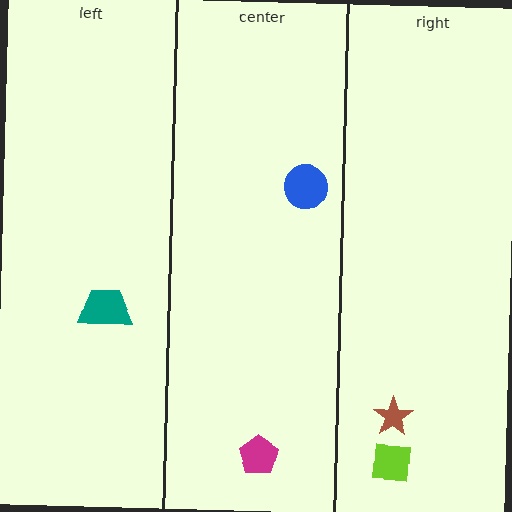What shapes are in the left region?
The teal trapezoid.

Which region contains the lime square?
The right region.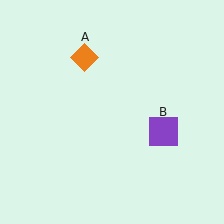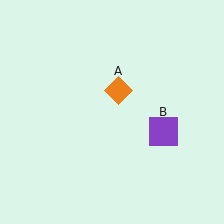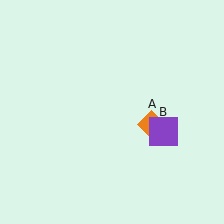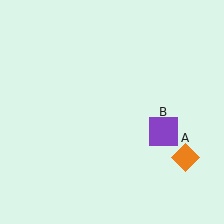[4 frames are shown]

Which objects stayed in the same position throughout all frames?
Purple square (object B) remained stationary.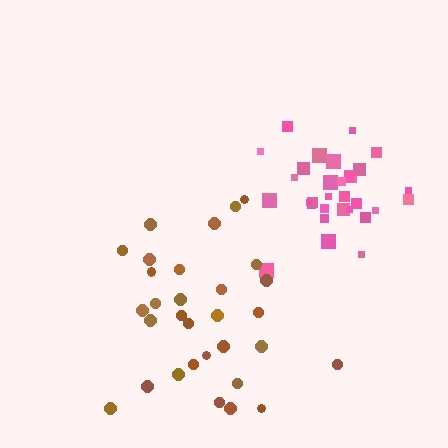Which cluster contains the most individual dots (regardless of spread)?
Pink (32).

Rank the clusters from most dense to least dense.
pink, brown.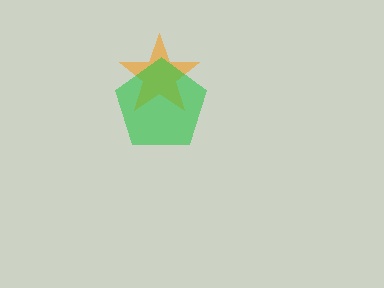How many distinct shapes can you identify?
There are 2 distinct shapes: an orange star, a green pentagon.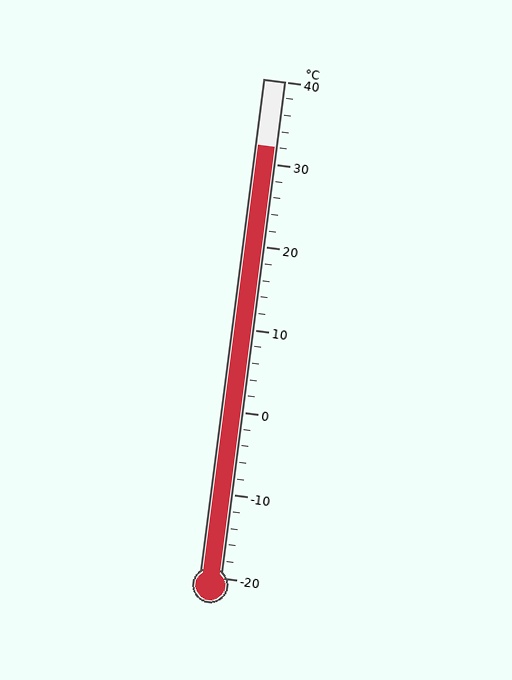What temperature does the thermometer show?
The thermometer shows approximately 32°C.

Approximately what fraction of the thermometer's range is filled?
The thermometer is filled to approximately 85% of its range.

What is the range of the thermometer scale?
The thermometer scale ranges from -20°C to 40°C.